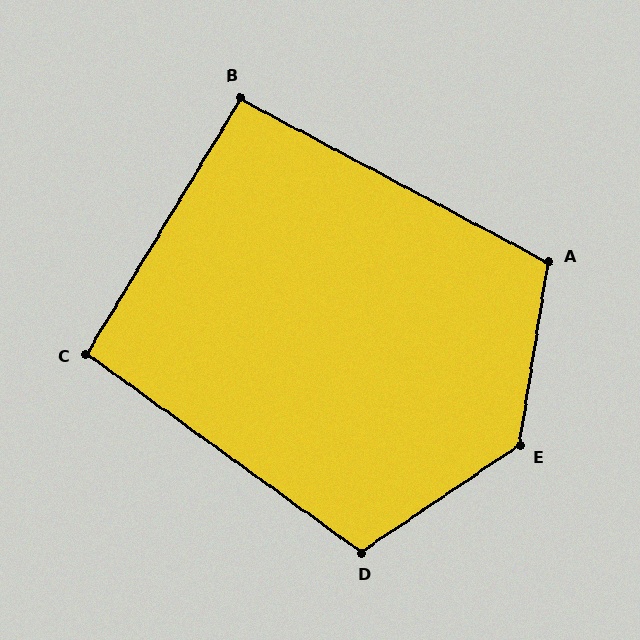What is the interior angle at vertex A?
Approximately 109 degrees (obtuse).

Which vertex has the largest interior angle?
E, at approximately 133 degrees.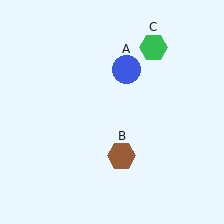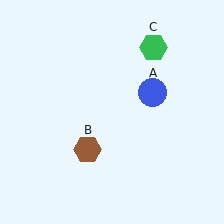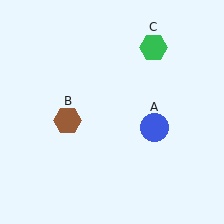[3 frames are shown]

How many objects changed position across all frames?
2 objects changed position: blue circle (object A), brown hexagon (object B).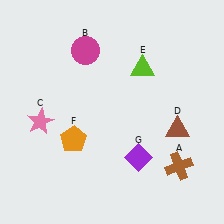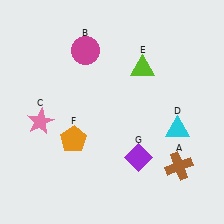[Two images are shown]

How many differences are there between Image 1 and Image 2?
There is 1 difference between the two images.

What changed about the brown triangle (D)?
In Image 1, D is brown. In Image 2, it changed to cyan.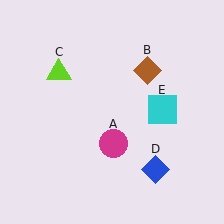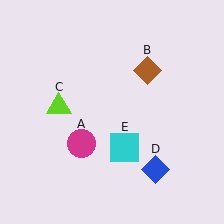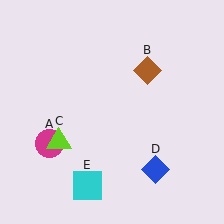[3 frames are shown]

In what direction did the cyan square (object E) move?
The cyan square (object E) moved down and to the left.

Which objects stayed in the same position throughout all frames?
Brown diamond (object B) and blue diamond (object D) remained stationary.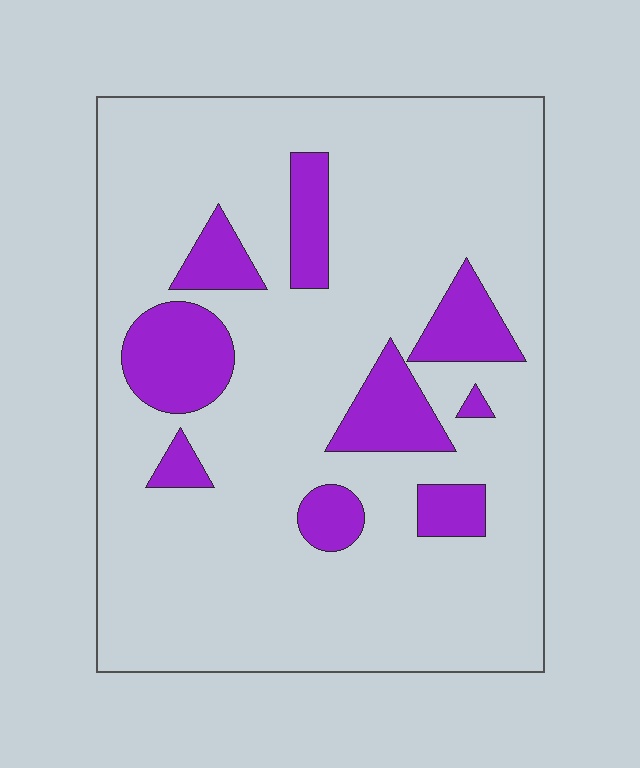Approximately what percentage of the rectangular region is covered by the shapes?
Approximately 15%.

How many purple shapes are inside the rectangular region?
9.